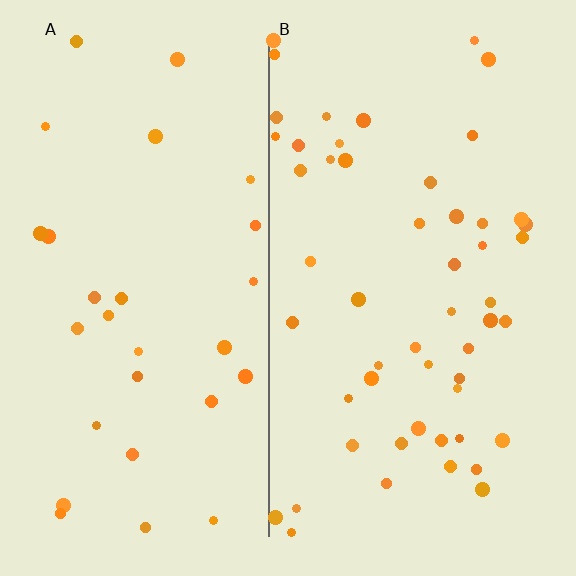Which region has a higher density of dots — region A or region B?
B (the right).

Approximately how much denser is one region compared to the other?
Approximately 1.8× — region B over region A.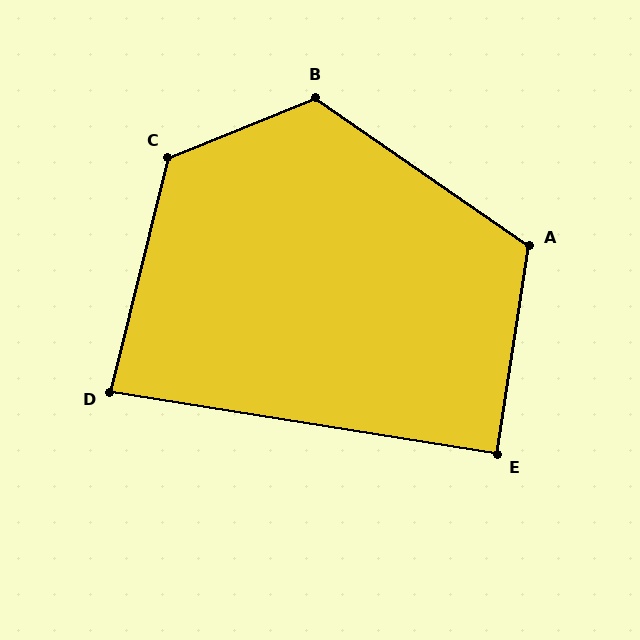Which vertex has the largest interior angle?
C, at approximately 126 degrees.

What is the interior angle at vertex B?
Approximately 123 degrees (obtuse).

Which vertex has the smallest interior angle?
D, at approximately 85 degrees.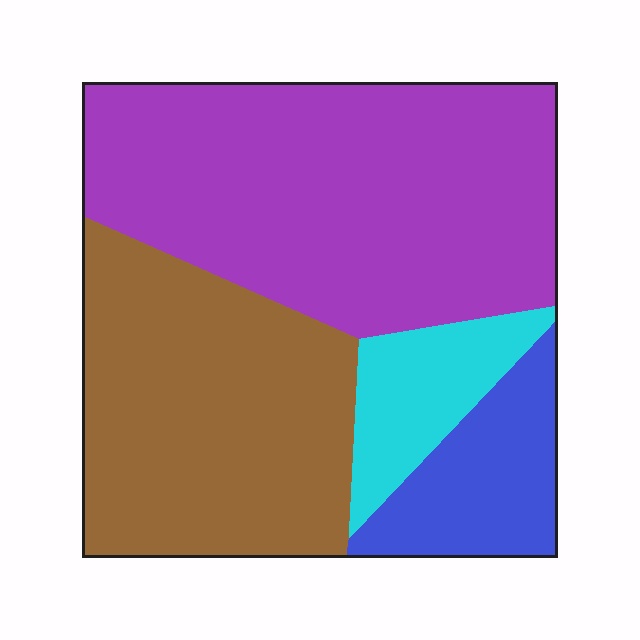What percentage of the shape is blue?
Blue takes up less than a quarter of the shape.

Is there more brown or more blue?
Brown.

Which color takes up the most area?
Purple, at roughly 45%.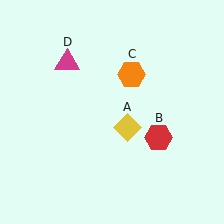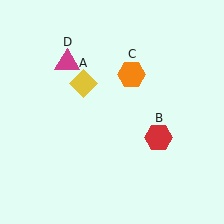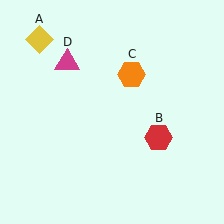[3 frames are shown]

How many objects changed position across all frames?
1 object changed position: yellow diamond (object A).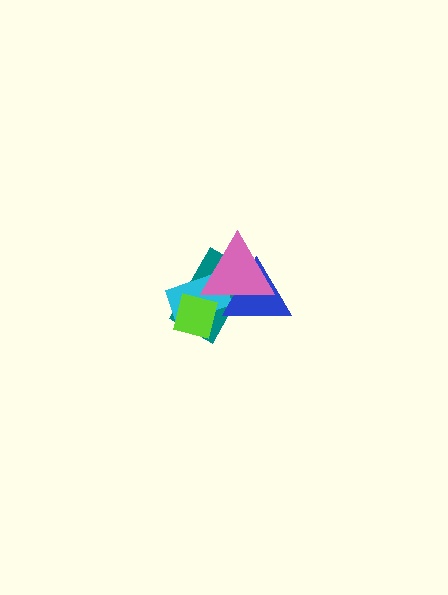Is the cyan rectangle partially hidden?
Yes, it is partially covered by another shape.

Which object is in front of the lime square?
The pink triangle is in front of the lime square.